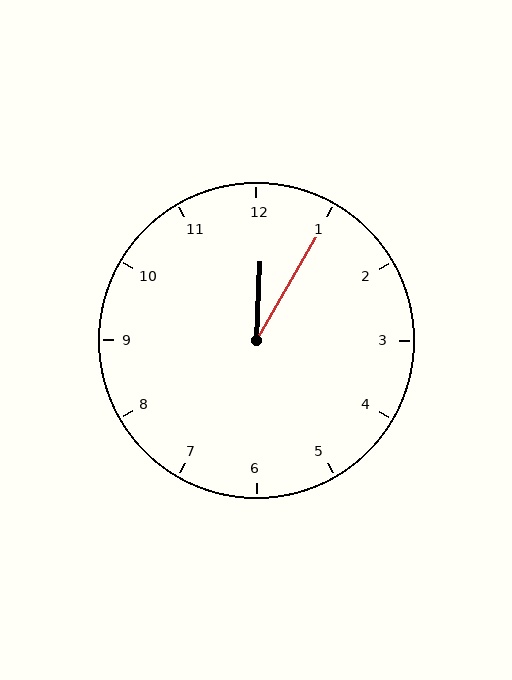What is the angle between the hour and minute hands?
Approximately 28 degrees.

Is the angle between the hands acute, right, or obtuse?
It is acute.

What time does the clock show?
12:05.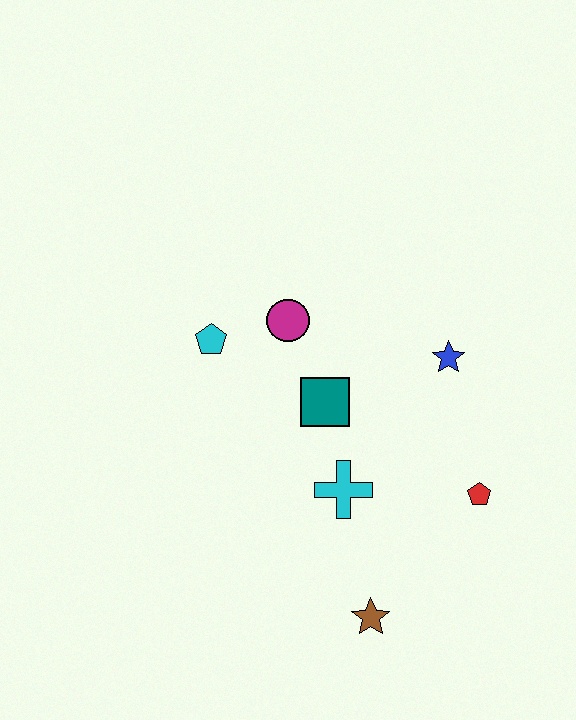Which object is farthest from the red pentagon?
The cyan pentagon is farthest from the red pentagon.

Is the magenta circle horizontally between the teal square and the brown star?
No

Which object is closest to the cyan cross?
The teal square is closest to the cyan cross.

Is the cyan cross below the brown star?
No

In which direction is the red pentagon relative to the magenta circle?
The red pentagon is to the right of the magenta circle.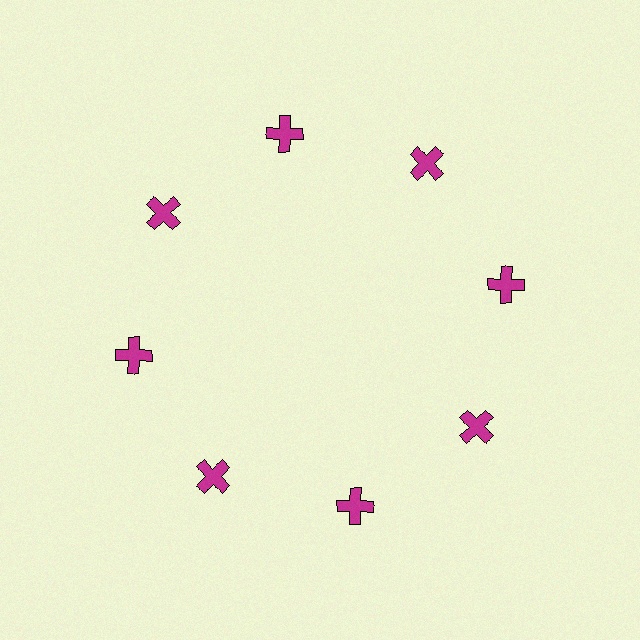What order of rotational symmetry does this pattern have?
This pattern has 8-fold rotational symmetry.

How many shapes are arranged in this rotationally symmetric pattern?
There are 8 shapes, arranged in 8 groups of 1.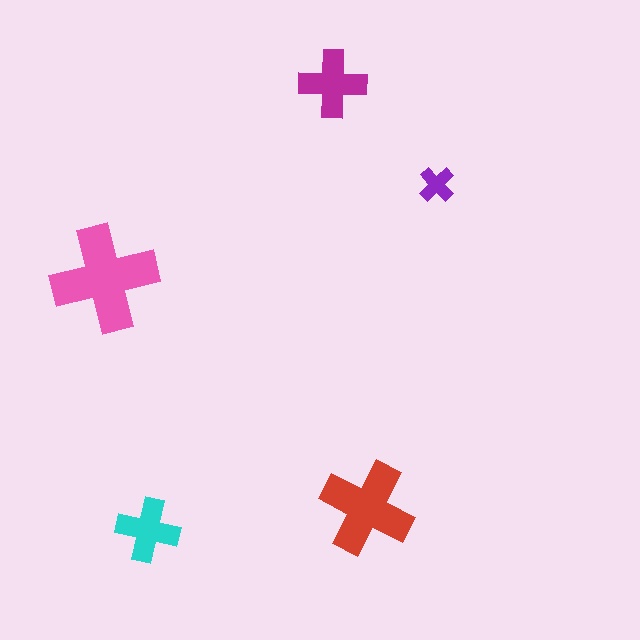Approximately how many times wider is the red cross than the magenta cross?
About 1.5 times wider.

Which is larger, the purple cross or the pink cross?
The pink one.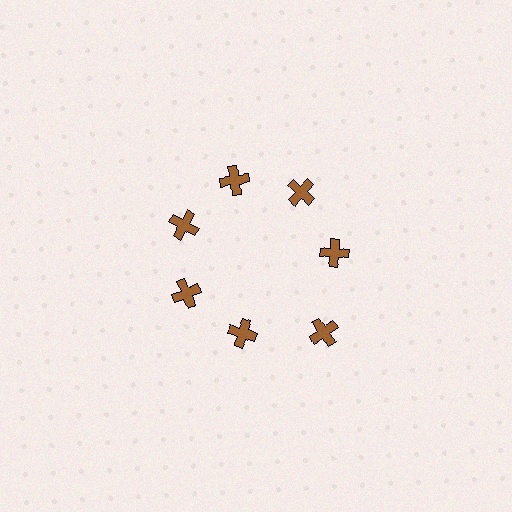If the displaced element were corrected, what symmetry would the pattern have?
It would have 7-fold rotational symmetry — the pattern would map onto itself every 51 degrees.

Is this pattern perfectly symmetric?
No. The 7 brown crosses are arranged in a ring, but one element near the 5 o'clock position is pushed outward from the center, breaking the 7-fold rotational symmetry.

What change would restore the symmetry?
The symmetry would be restored by moving it inward, back onto the ring so that all 7 crosses sit at equal angles and equal distance from the center.